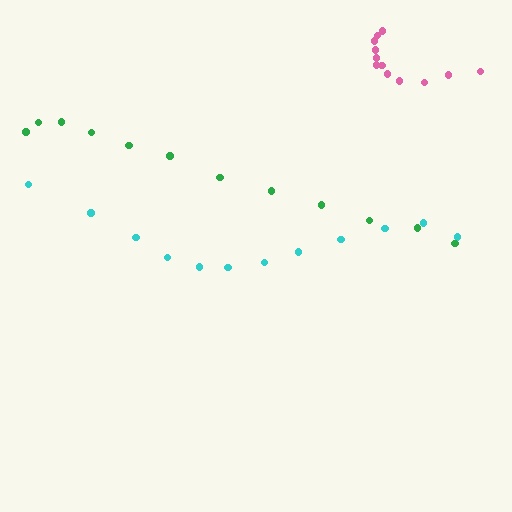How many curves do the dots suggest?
There are 3 distinct paths.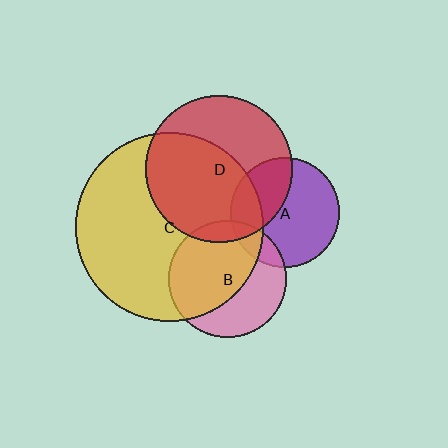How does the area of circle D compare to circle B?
Approximately 1.6 times.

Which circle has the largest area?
Circle C (yellow).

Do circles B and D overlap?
Yes.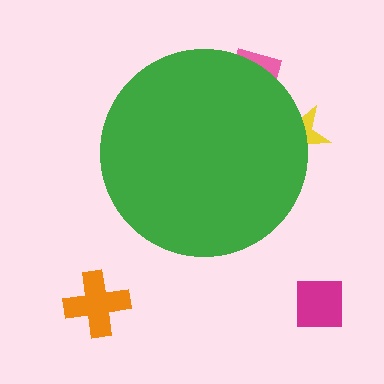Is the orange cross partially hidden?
No, the orange cross is fully visible.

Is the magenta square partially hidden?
No, the magenta square is fully visible.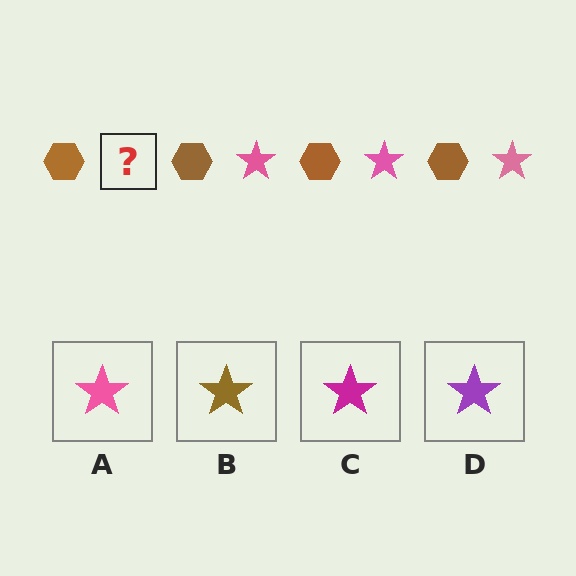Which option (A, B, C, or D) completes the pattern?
A.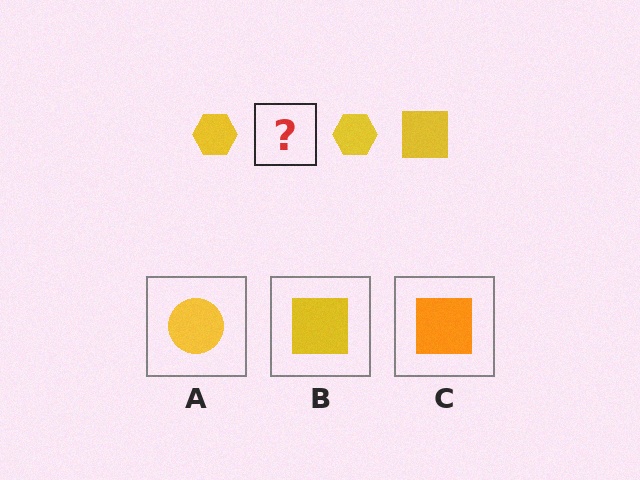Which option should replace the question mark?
Option B.